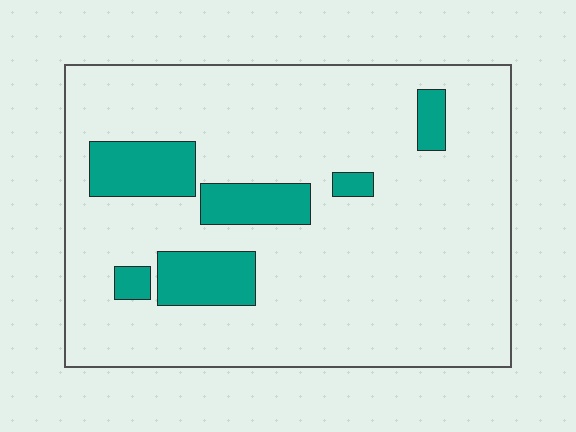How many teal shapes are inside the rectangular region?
6.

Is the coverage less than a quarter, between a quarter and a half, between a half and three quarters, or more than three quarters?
Less than a quarter.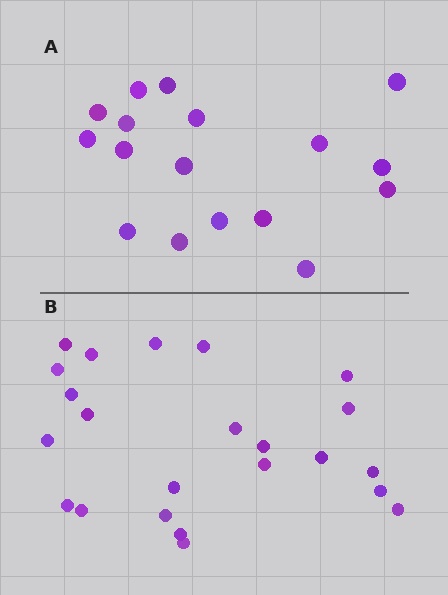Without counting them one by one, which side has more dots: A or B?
Region B (the bottom region) has more dots.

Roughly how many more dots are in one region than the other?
Region B has about 6 more dots than region A.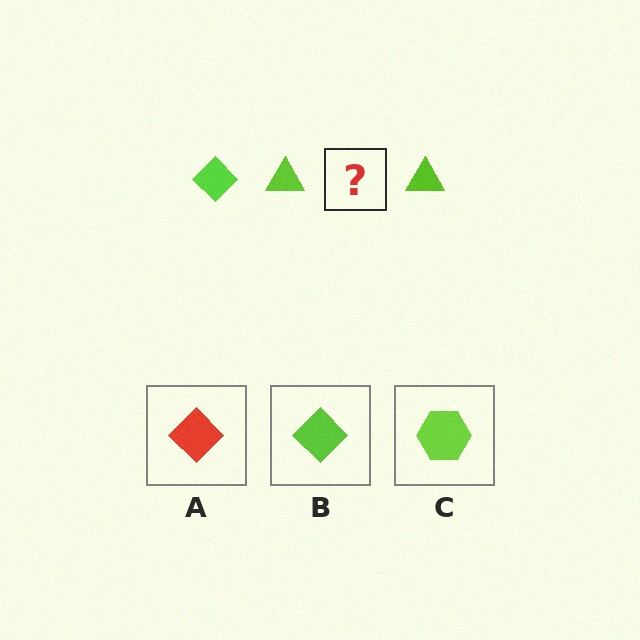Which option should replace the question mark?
Option B.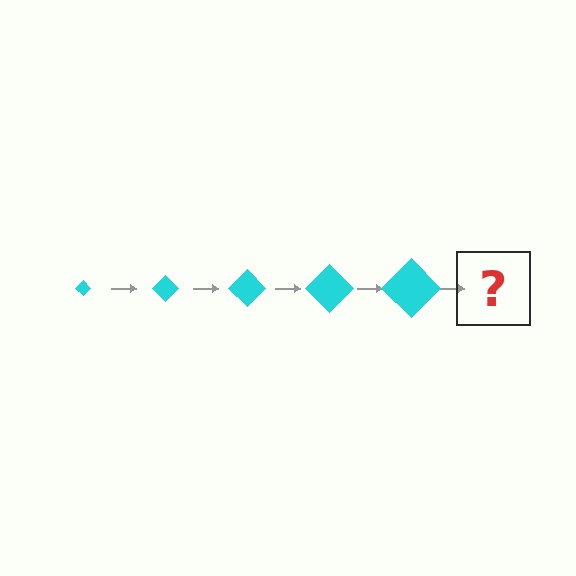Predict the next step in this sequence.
The next step is a cyan diamond, larger than the previous one.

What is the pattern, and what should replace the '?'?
The pattern is that the diamond gets progressively larger each step. The '?' should be a cyan diamond, larger than the previous one.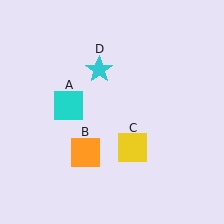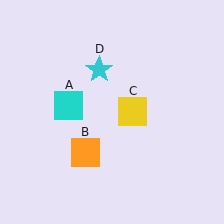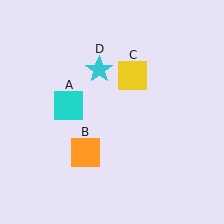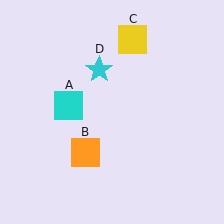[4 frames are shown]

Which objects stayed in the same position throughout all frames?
Cyan square (object A) and orange square (object B) and cyan star (object D) remained stationary.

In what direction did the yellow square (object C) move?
The yellow square (object C) moved up.